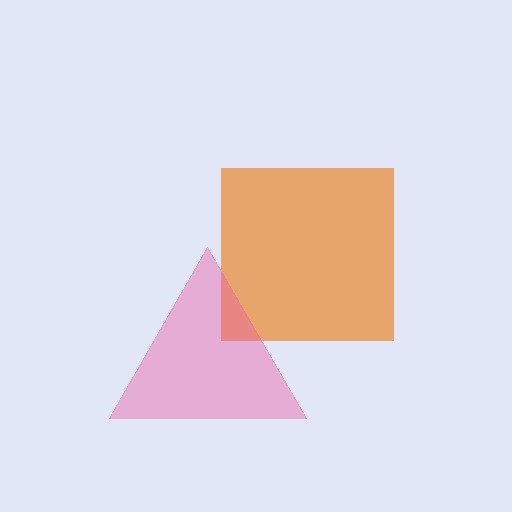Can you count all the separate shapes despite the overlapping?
Yes, there are 2 separate shapes.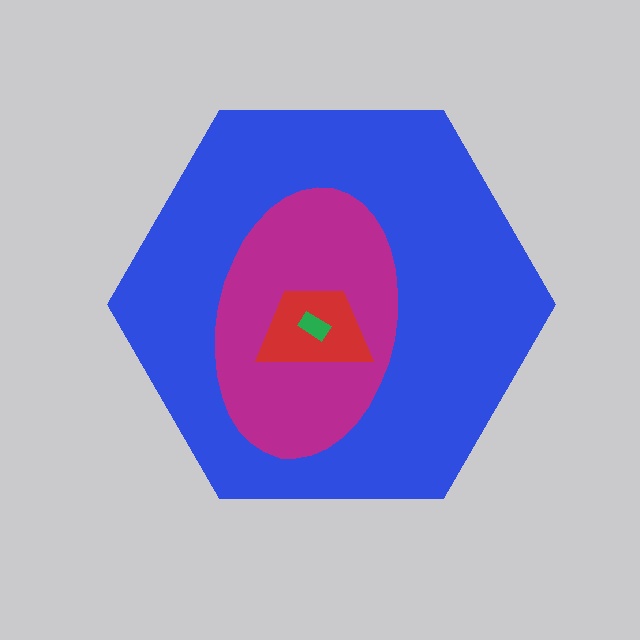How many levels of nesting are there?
4.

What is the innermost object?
The green rectangle.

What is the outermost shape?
The blue hexagon.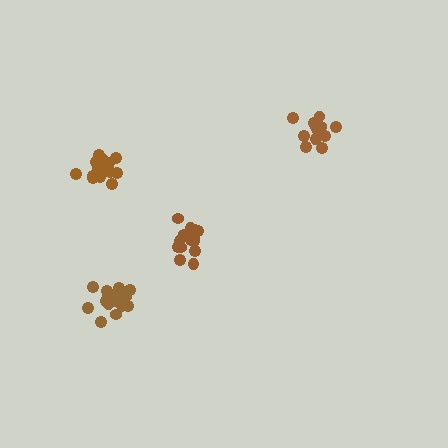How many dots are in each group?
Group 1: 15 dots, Group 2: 14 dots, Group 3: 17 dots, Group 4: 15 dots (61 total).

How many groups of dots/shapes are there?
There are 4 groups.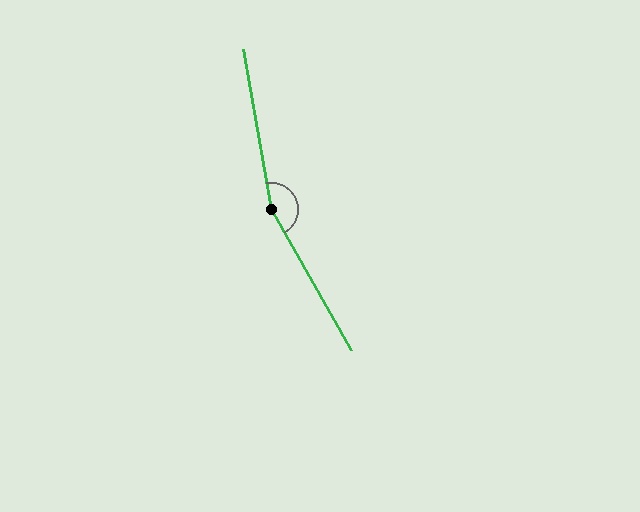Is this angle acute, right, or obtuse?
It is obtuse.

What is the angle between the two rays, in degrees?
Approximately 161 degrees.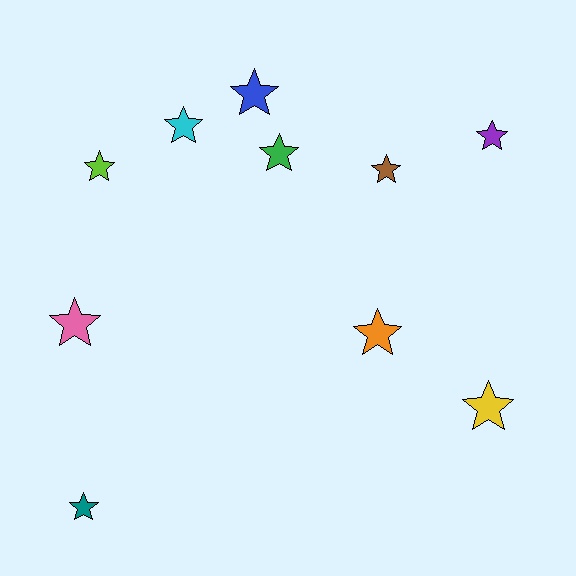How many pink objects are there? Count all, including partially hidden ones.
There is 1 pink object.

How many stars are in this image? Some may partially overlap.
There are 10 stars.